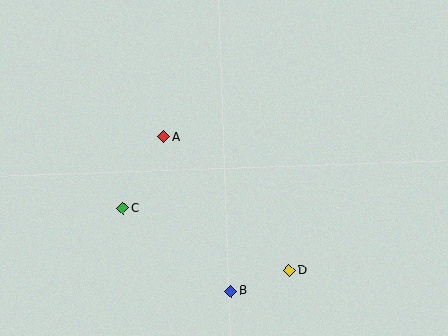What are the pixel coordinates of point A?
Point A is at (164, 137).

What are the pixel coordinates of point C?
Point C is at (123, 208).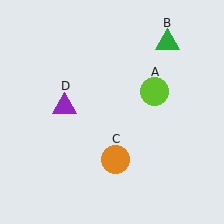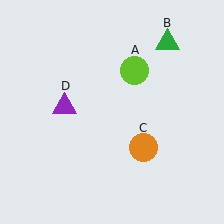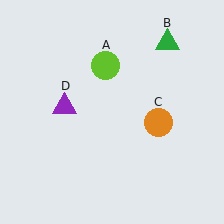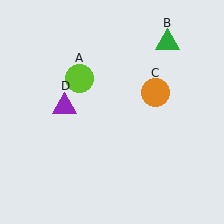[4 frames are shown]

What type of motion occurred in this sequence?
The lime circle (object A), orange circle (object C) rotated counterclockwise around the center of the scene.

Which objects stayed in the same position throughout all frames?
Green triangle (object B) and purple triangle (object D) remained stationary.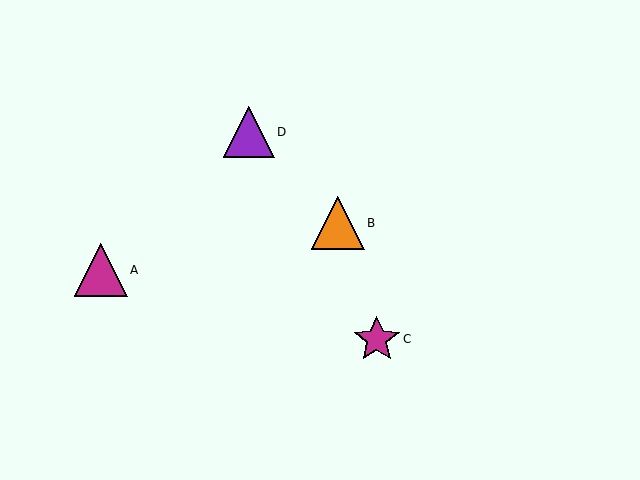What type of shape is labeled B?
Shape B is an orange triangle.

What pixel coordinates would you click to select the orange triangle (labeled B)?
Click at (338, 223) to select the orange triangle B.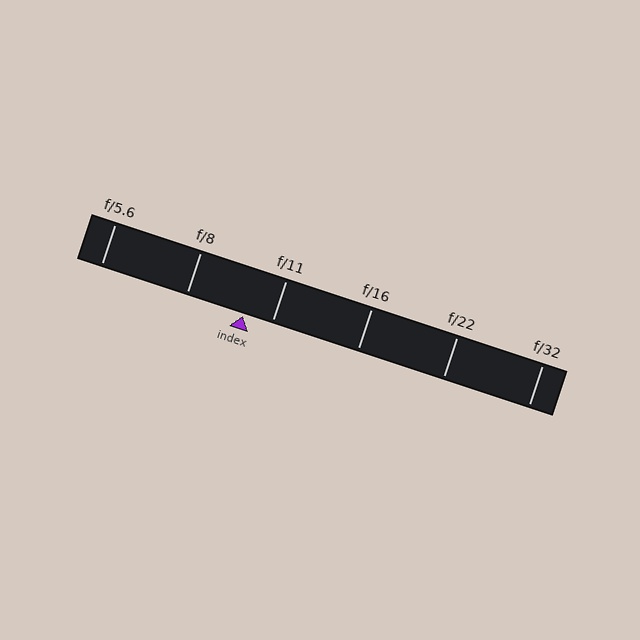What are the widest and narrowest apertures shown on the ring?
The widest aperture shown is f/5.6 and the narrowest is f/32.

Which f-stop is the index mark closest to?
The index mark is closest to f/11.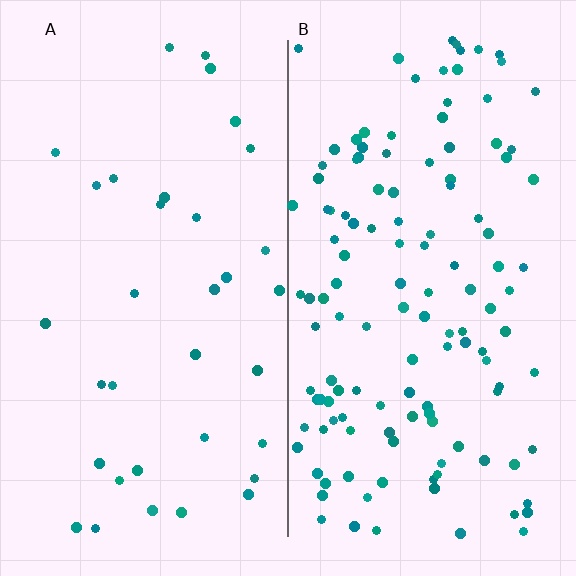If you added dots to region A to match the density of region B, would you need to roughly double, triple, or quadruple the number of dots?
Approximately quadruple.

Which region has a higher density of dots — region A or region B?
B (the right).